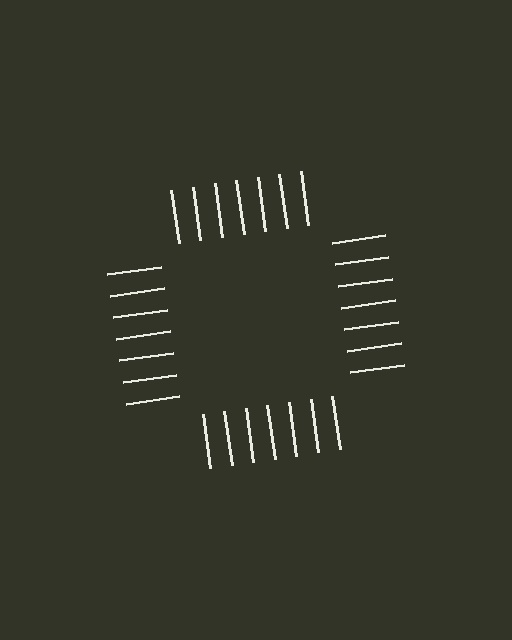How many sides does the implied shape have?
4 sides — the line-ends trace a square.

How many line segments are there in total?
28 — 7 along each of the 4 edges.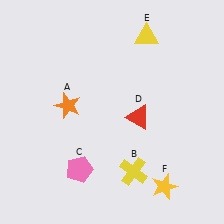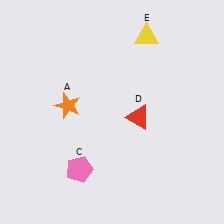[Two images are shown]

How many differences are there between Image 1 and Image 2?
There are 2 differences between the two images.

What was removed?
The yellow star (F), the yellow cross (B) were removed in Image 2.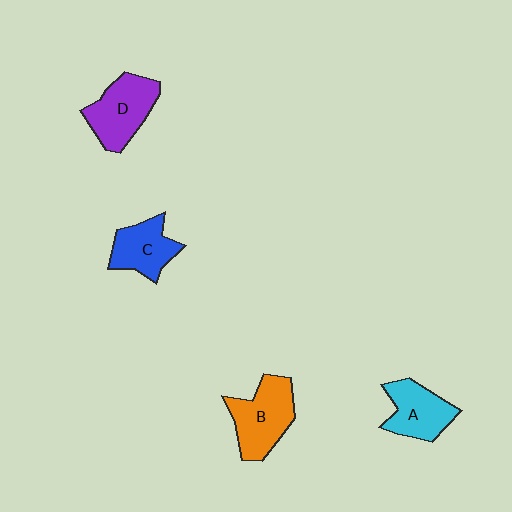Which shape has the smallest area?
Shape C (blue).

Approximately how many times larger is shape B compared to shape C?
Approximately 1.3 times.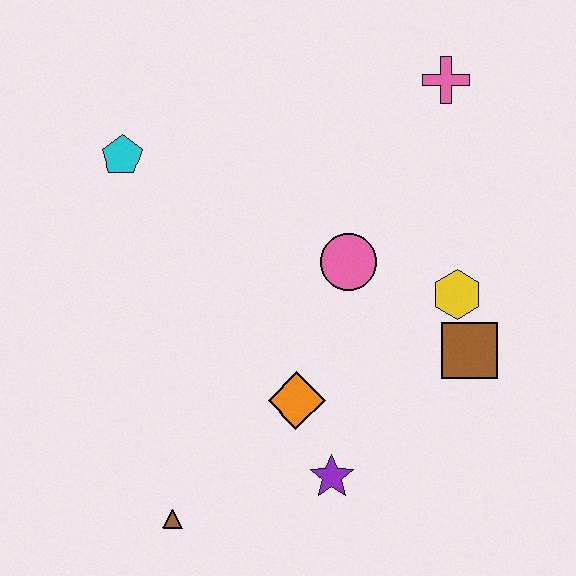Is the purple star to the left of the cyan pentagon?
No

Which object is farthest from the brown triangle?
The pink cross is farthest from the brown triangle.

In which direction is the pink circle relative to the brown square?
The pink circle is to the left of the brown square.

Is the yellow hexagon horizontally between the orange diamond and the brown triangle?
No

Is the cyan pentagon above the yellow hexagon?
Yes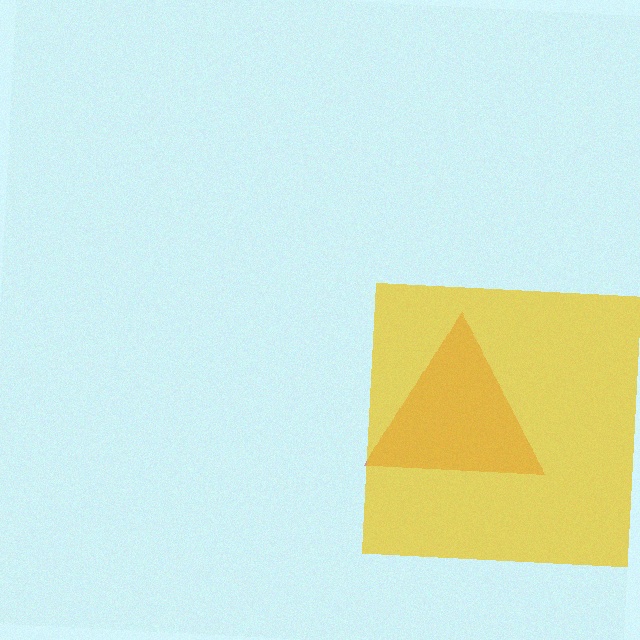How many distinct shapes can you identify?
There are 2 distinct shapes: a red triangle, a yellow square.